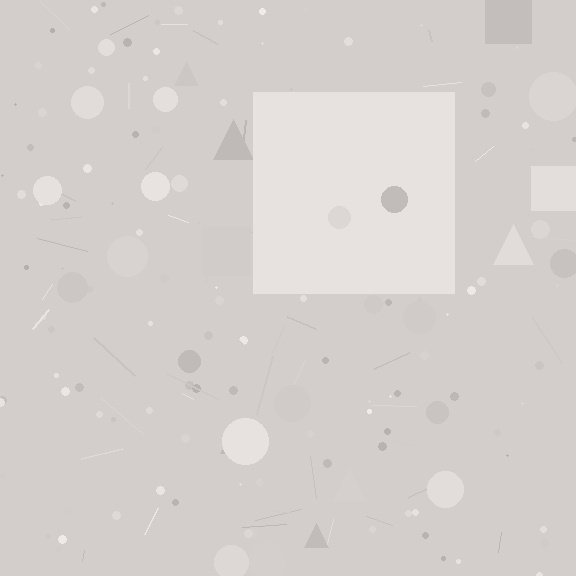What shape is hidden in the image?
A square is hidden in the image.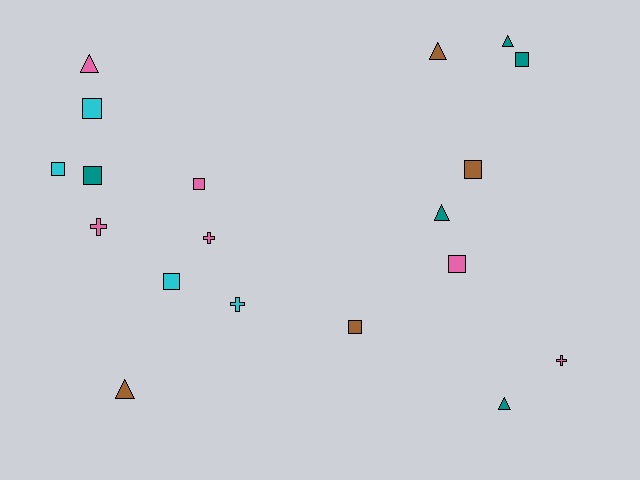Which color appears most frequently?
Pink, with 6 objects.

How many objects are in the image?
There are 19 objects.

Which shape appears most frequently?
Square, with 9 objects.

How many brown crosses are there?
There are no brown crosses.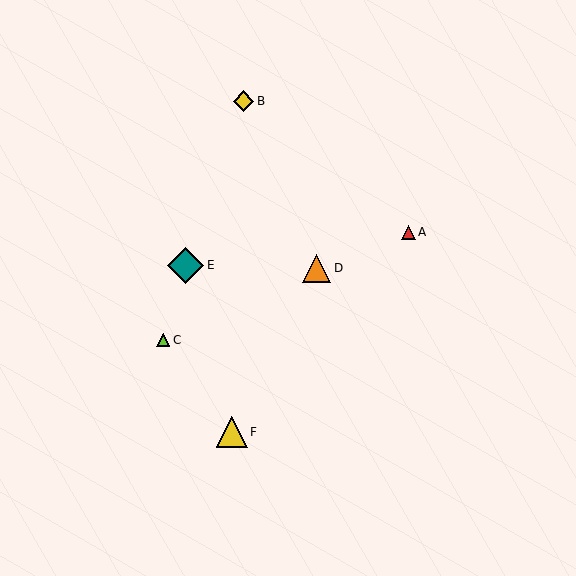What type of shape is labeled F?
Shape F is a yellow triangle.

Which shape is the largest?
The teal diamond (labeled E) is the largest.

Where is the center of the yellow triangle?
The center of the yellow triangle is at (232, 432).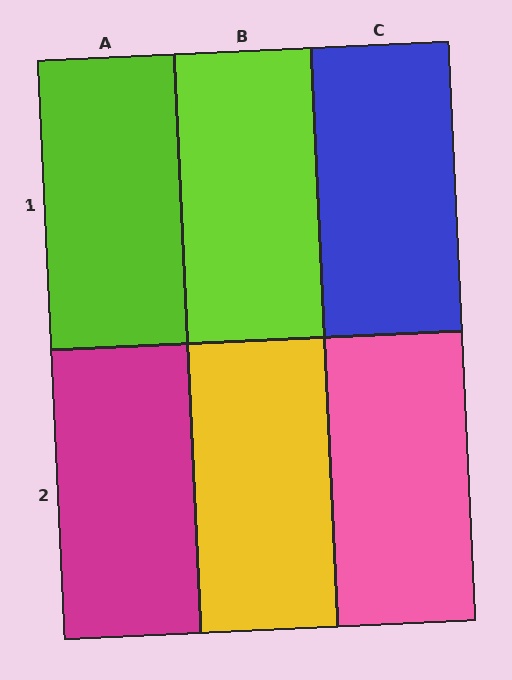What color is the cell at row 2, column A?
Magenta.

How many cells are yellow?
1 cell is yellow.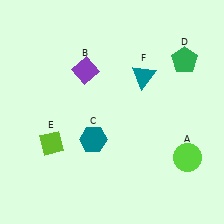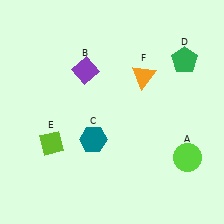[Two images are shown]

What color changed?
The triangle (F) changed from teal in Image 1 to orange in Image 2.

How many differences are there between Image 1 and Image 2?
There is 1 difference between the two images.